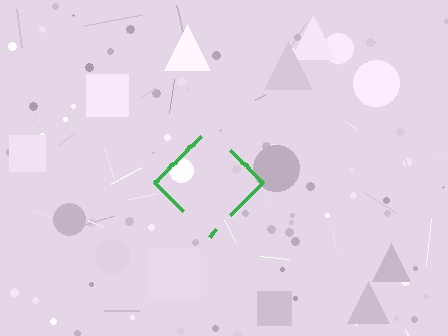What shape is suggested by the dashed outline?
The dashed outline suggests a diamond.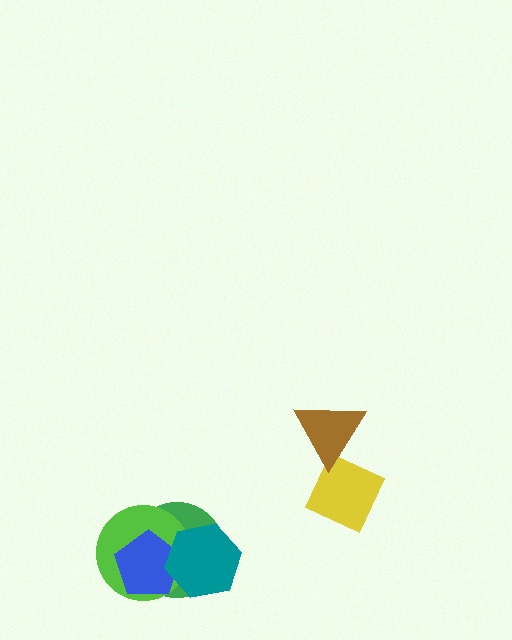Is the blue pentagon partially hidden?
Yes, it is partially covered by another shape.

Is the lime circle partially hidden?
Yes, it is partially covered by another shape.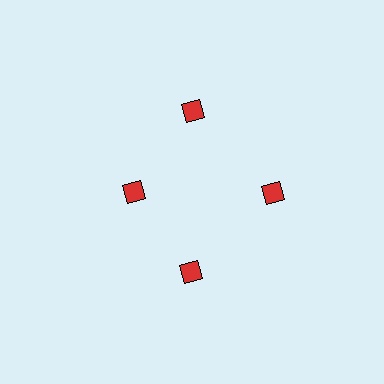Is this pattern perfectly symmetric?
No. The 4 red diamonds are arranged in a ring, but one element near the 9 o'clock position is pulled inward toward the center, breaking the 4-fold rotational symmetry.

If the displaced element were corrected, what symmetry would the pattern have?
It would have 4-fold rotational symmetry — the pattern would map onto itself every 90 degrees.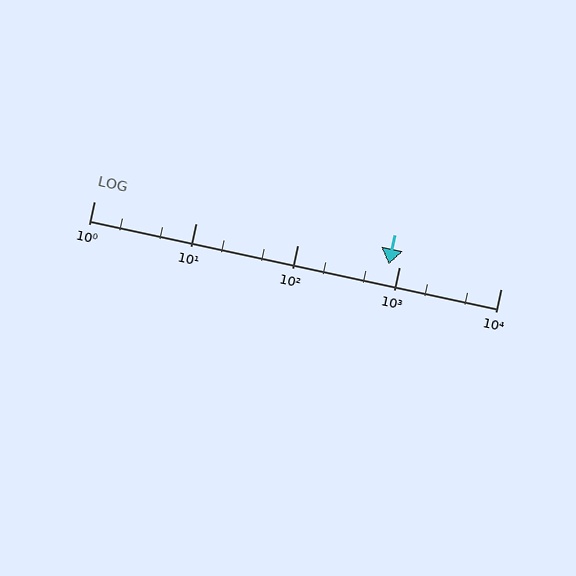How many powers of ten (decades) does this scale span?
The scale spans 4 decades, from 1 to 10000.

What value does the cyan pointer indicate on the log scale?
The pointer indicates approximately 800.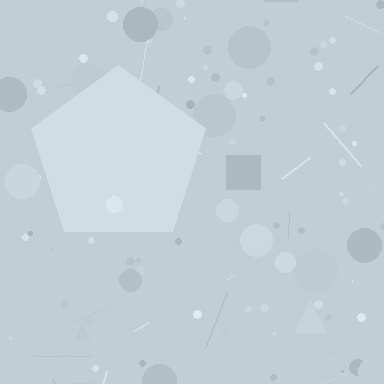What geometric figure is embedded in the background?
A pentagon is embedded in the background.